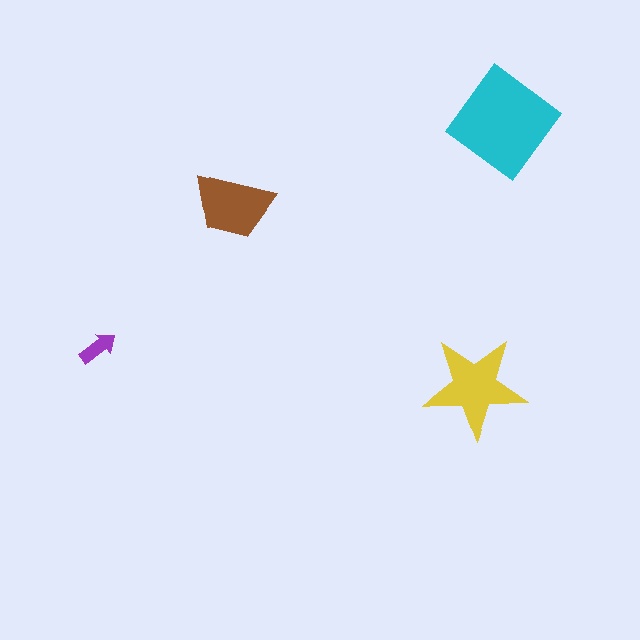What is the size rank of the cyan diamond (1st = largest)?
1st.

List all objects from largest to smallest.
The cyan diamond, the yellow star, the brown trapezoid, the purple arrow.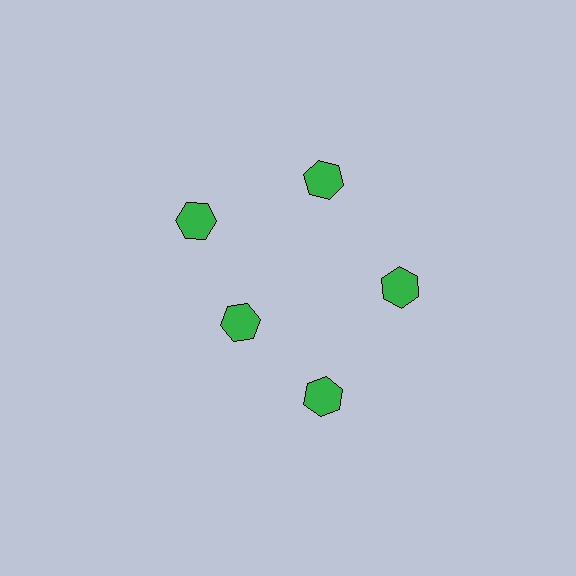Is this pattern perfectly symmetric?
No. The 5 green hexagons are arranged in a ring, but one element near the 8 o'clock position is pulled inward toward the center, breaking the 5-fold rotational symmetry.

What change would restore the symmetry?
The symmetry would be restored by moving it outward, back onto the ring so that all 5 hexagons sit at equal angles and equal distance from the center.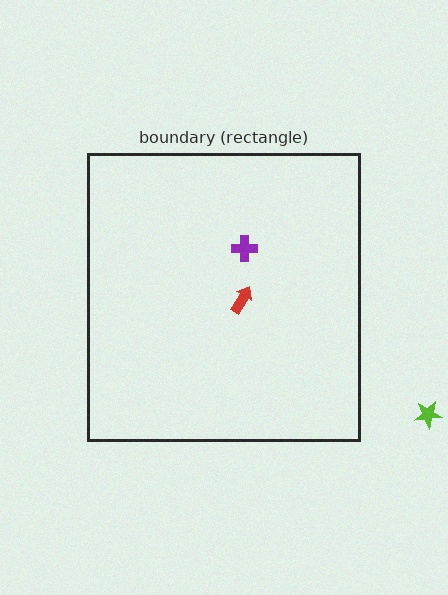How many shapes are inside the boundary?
2 inside, 1 outside.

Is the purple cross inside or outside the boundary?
Inside.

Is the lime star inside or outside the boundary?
Outside.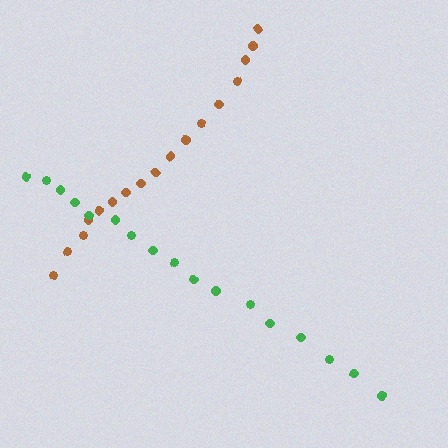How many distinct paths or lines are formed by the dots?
There are 2 distinct paths.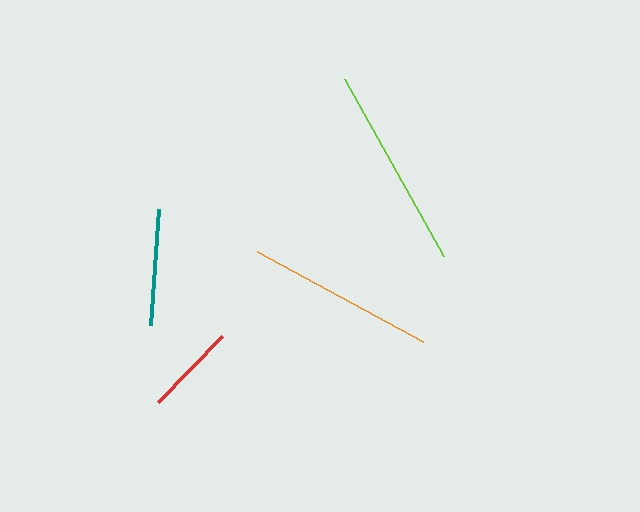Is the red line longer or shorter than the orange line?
The orange line is longer than the red line.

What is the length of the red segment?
The red segment is approximately 92 pixels long.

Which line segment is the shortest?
The red line is the shortest at approximately 92 pixels.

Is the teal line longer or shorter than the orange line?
The orange line is longer than the teal line.